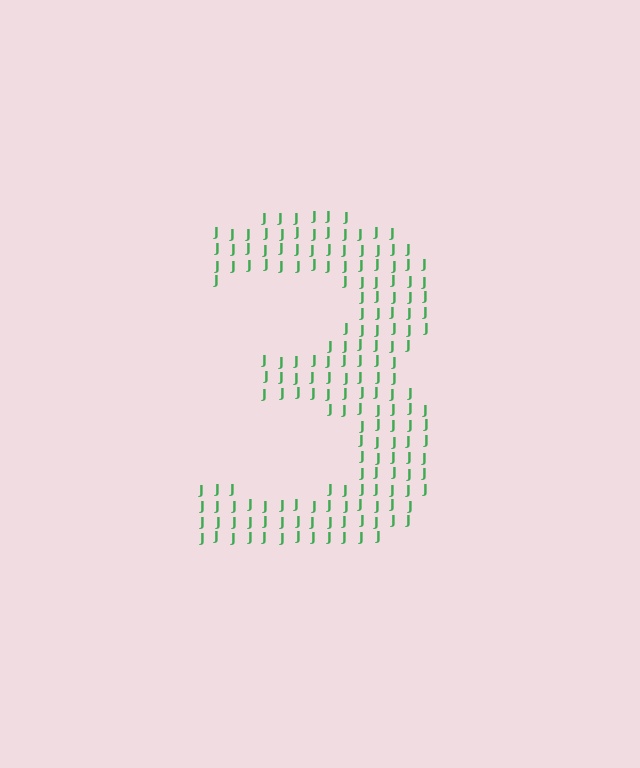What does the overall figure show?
The overall figure shows the digit 3.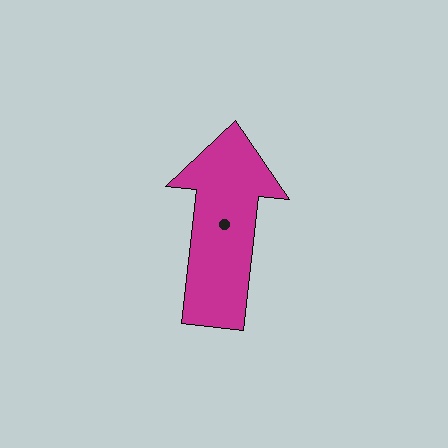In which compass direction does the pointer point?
North.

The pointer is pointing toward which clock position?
Roughly 12 o'clock.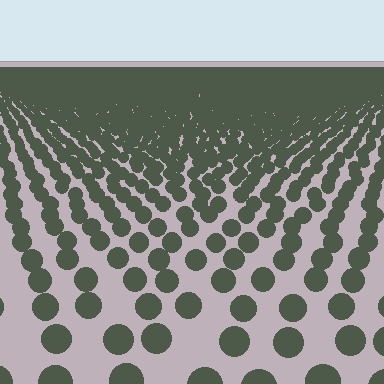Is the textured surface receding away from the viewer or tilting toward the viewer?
The surface is receding away from the viewer. Texture elements get smaller and denser toward the top.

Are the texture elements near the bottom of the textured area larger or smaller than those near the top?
Larger. Near the bottom, elements are closer to the viewer and appear at a bigger on-screen size.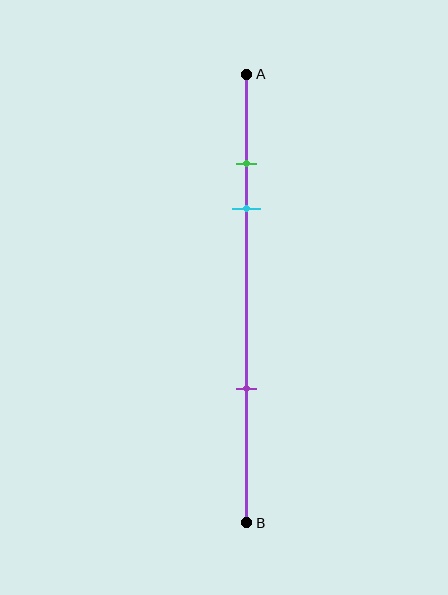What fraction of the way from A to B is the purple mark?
The purple mark is approximately 70% (0.7) of the way from A to B.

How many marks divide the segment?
There are 3 marks dividing the segment.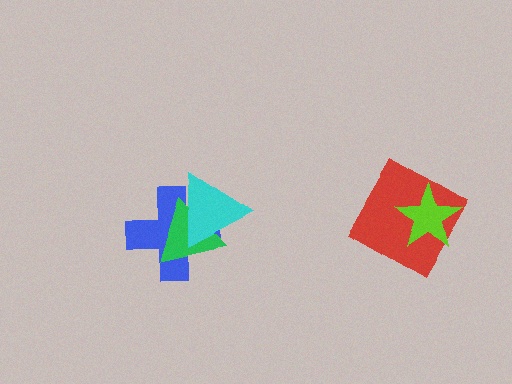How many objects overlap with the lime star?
1 object overlaps with the lime star.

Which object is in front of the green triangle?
The cyan triangle is in front of the green triangle.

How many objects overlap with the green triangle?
2 objects overlap with the green triangle.